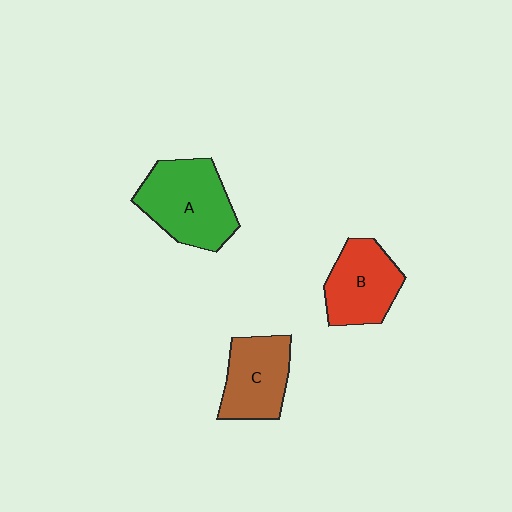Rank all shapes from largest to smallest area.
From largest to smallest: A (green), B (red), C (brown).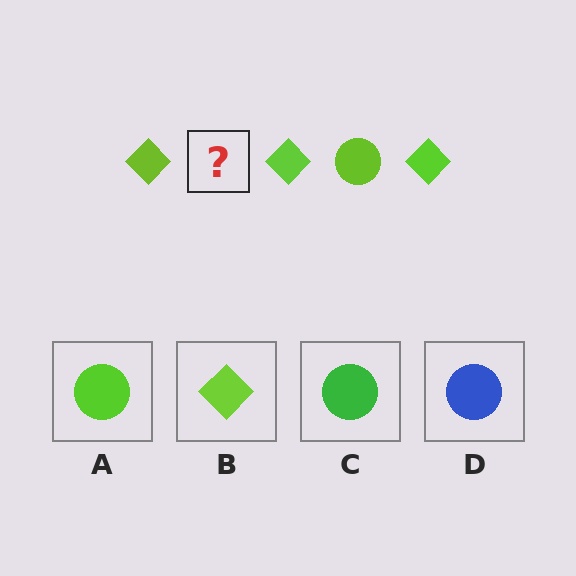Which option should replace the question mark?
Option A.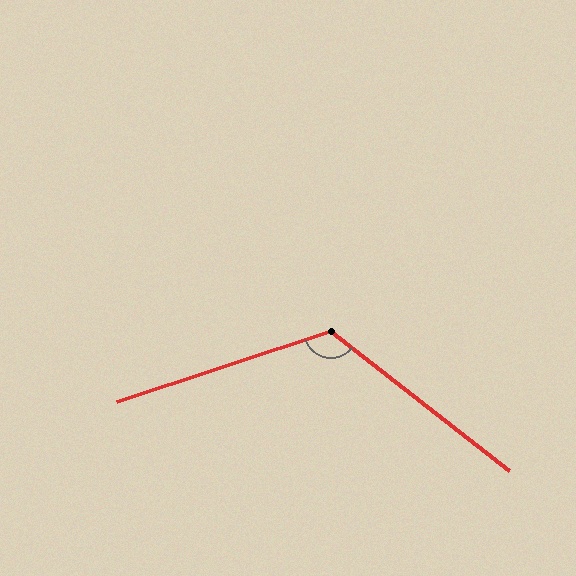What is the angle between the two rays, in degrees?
Approximately 124 degrees.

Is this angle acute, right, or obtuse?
It is obtuse.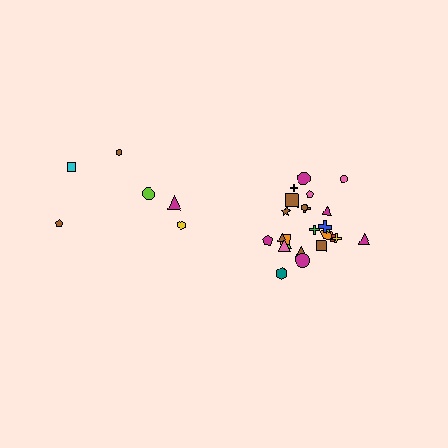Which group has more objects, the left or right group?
The right group.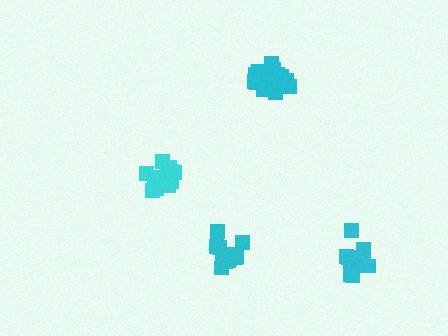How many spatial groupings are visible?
There are 4 spatial groupings.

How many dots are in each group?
Group 1: 11 dots, Group 2: 14 dots, Group 3: 16 dots, Group 4: 13 dots (54 total).